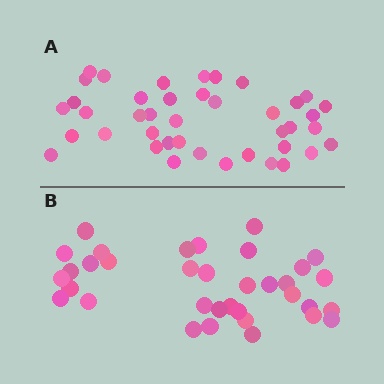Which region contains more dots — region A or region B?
Region A (the top region) has more dots.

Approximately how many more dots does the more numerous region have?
Region A has about 6 more dots than region B.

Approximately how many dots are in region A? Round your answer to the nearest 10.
About 40 dots. (The exact count is 41, which rounds to 40.)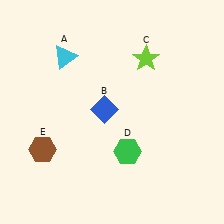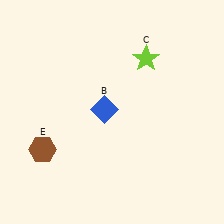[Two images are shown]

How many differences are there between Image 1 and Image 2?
There are 2 differences between the two images.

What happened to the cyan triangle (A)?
The cyan triangle (A) was removed in Image 2. It was in the top-left area of Image 1.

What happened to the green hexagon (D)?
The green hexagon (D) was removed in Image 2. It was in the bottom-right area of Image 1.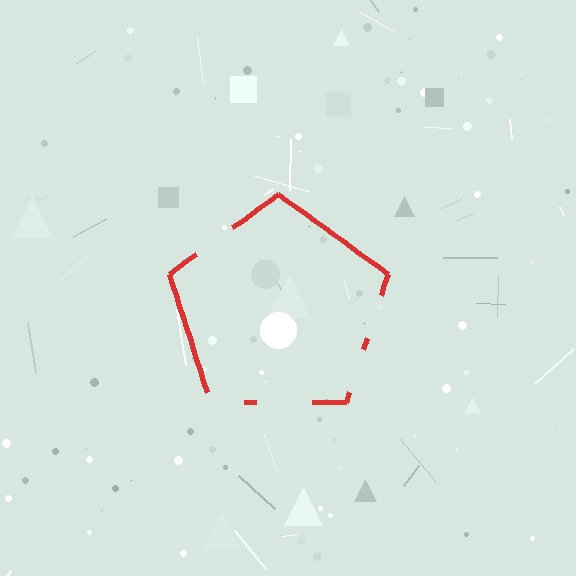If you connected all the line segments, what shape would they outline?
They would outline a pentagon.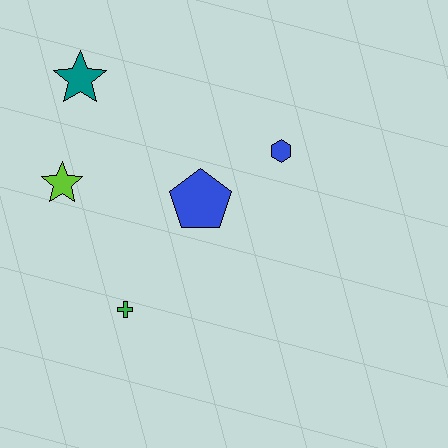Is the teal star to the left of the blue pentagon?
Yes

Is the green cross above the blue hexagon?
No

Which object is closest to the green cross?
The blue pentagon is closest to the green cross.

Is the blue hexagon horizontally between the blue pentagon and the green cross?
No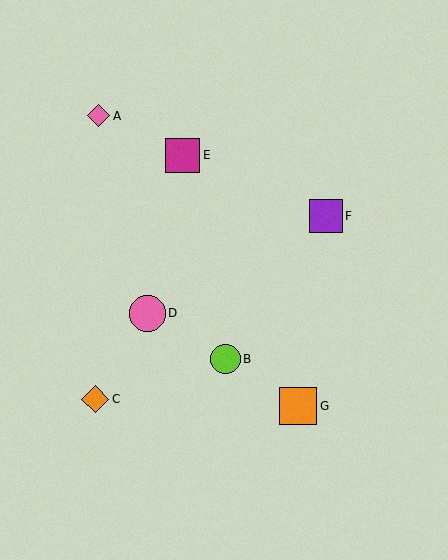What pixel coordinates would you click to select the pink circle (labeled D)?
Click at (147, 313) to select the pink circle D.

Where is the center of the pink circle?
The center of the pink circle is at (147, 313).